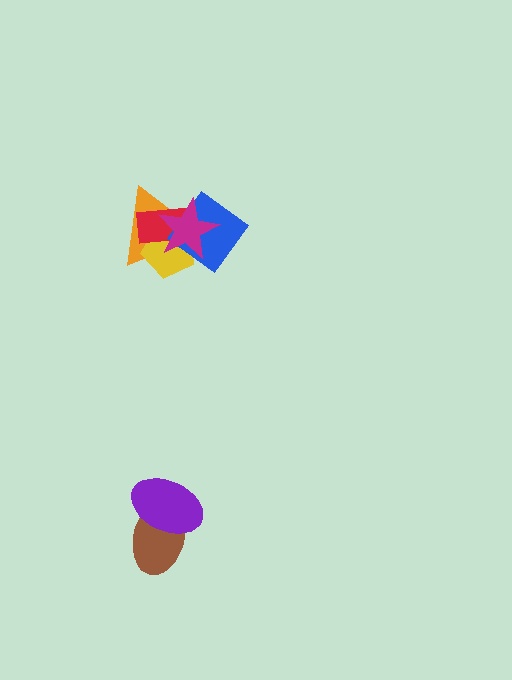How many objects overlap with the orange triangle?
4 objects overlap with the orange triangle.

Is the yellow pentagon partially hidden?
Yes, it is partially covered by another shape.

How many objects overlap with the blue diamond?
4 objects overlap with the blue diamond.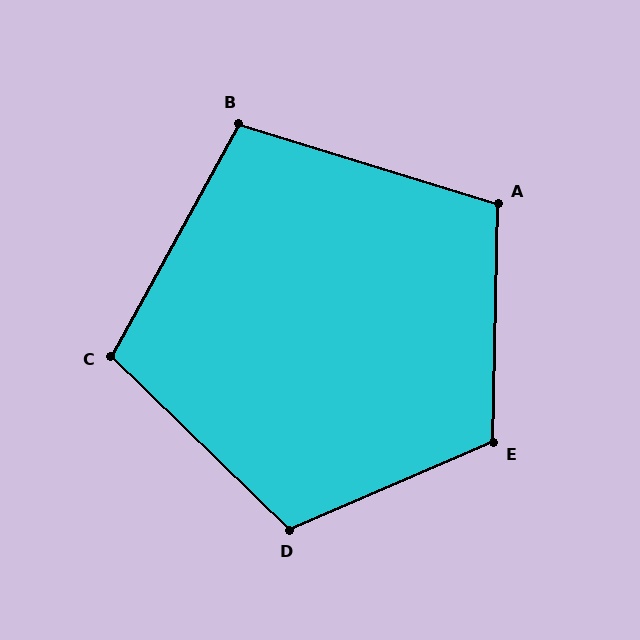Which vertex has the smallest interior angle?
B, at approximately 102 degrees.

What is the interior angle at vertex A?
Approximately 106 degrees (obtuse).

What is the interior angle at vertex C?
Approximately 105 degrees (obtuse).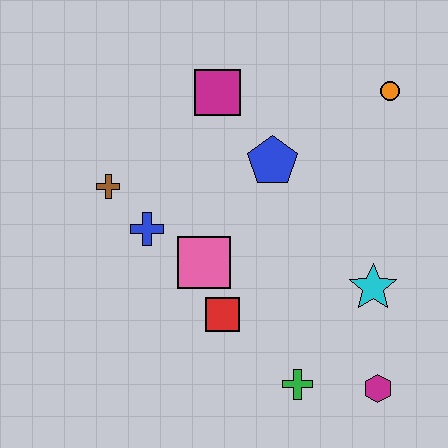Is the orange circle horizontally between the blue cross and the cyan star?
No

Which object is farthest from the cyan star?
The brown cross is farthest from the cyan star.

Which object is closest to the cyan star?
The magenta hexagon is closest to the cyan star.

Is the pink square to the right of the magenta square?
No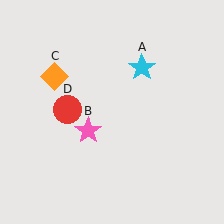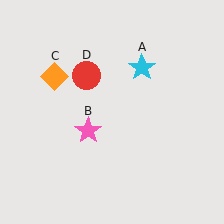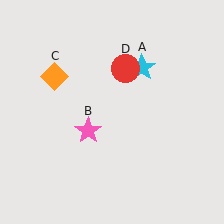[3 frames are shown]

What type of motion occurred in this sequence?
The red circle (object D) rotated clockwise around the center of the scene.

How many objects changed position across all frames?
1 object changed position: red circle (object D).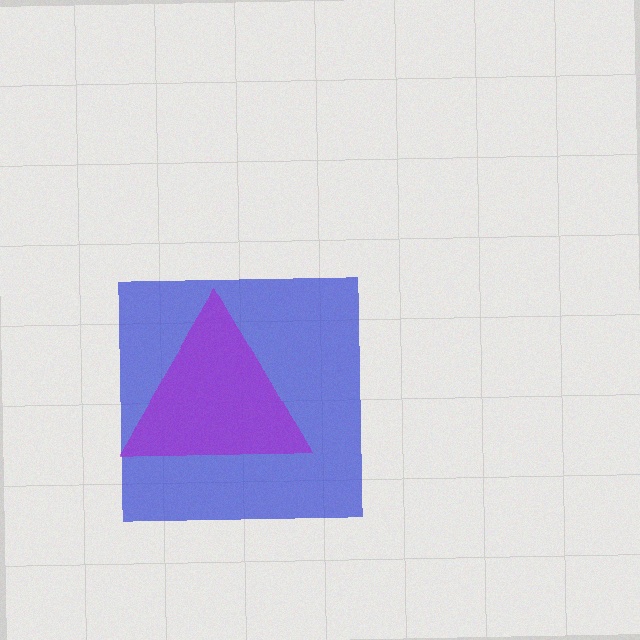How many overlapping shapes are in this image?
There are 2 overlapping shapes in the image.